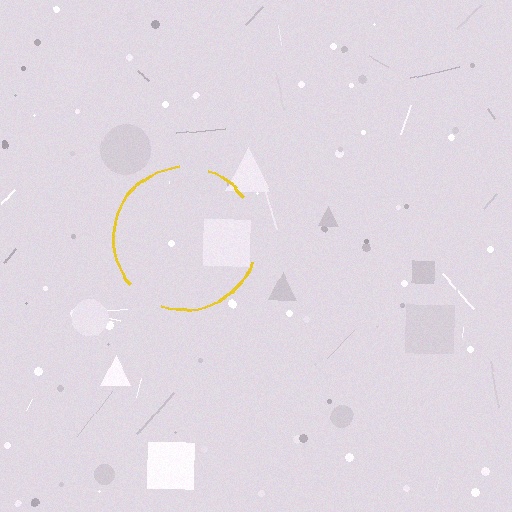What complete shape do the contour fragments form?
The contour fragments form a circle.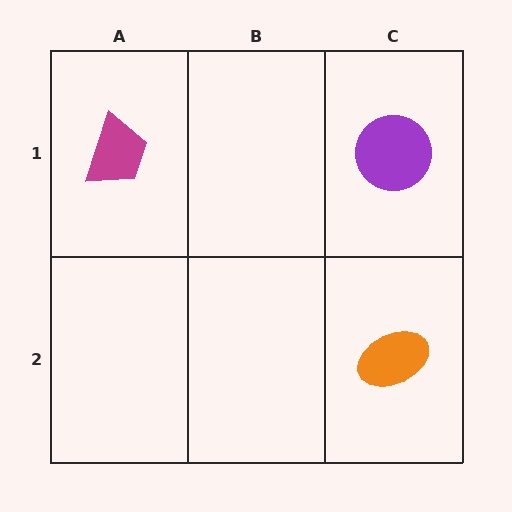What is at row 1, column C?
A purple circle.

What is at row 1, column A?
A magenta trapezoid.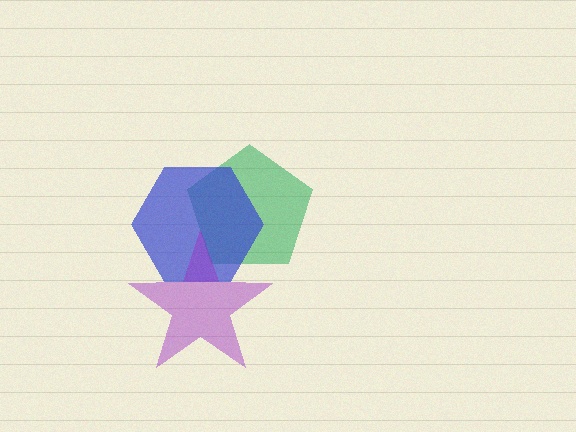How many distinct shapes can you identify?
There are 3 distinct shapes: a green pentagon, a blue hexagon, a purple star.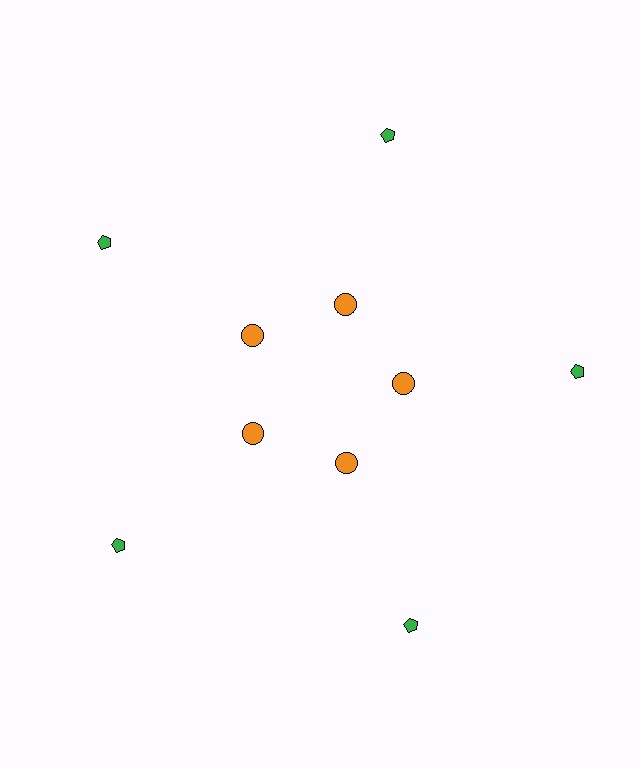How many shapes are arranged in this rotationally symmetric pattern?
There are 10 shapes, arranged in 5 groups of 2.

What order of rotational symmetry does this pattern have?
This pattern has 5-fold rotational symmetry.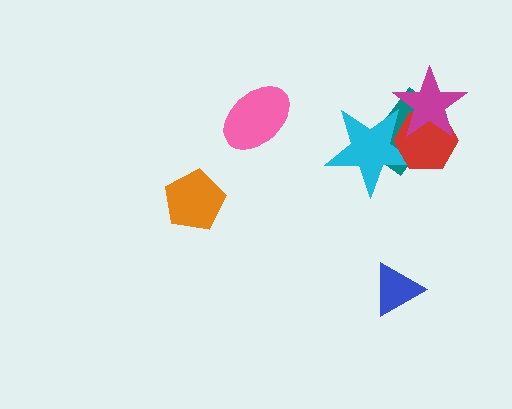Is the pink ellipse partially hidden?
No, no other shape covers it.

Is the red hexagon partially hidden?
Yes, it is partially covered by another shape.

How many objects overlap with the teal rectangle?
3 objects overlap with the teal rectangle.